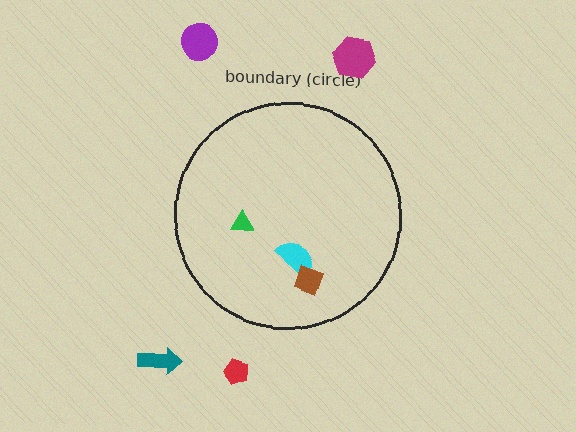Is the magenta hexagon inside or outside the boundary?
Outside.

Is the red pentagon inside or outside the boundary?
Outside.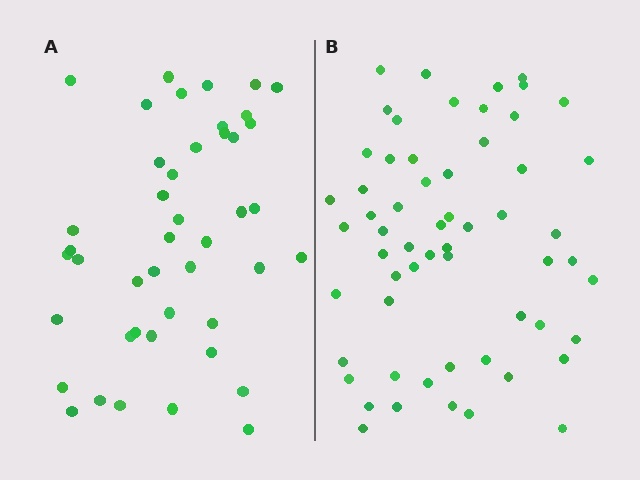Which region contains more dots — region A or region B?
Region B (the right region) has more dots.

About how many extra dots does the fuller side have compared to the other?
Region B has approximately 15 more dots than region A.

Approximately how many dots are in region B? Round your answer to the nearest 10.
About 60 dots. (The exact count is 59, which rounds to 60.)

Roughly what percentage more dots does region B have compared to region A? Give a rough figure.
About 35% more.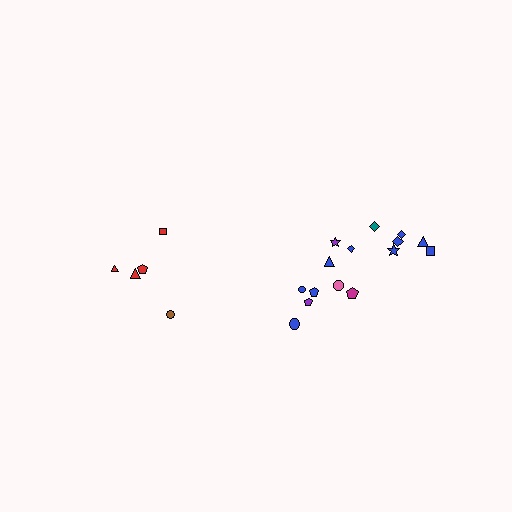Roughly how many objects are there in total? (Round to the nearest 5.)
Roughly 20 objects in total.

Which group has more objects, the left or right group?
The right group.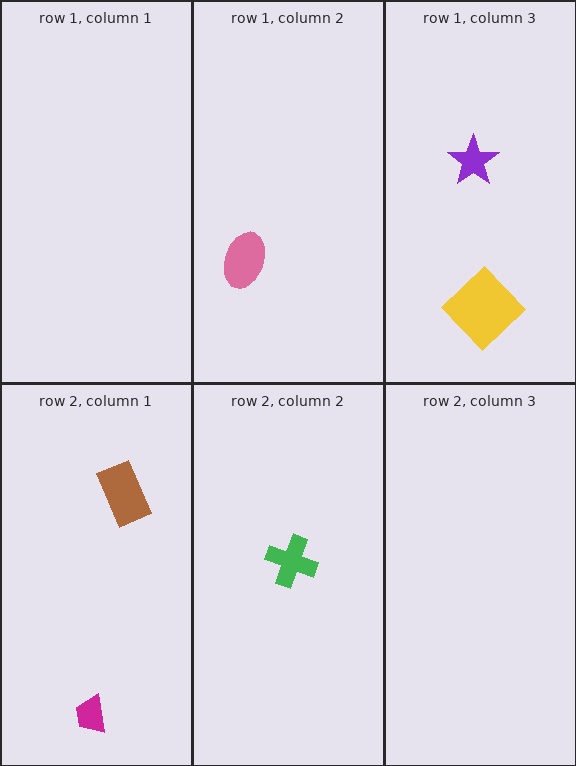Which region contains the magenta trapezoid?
The row 2, column 1 region.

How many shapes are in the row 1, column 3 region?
2.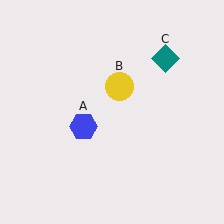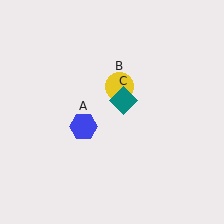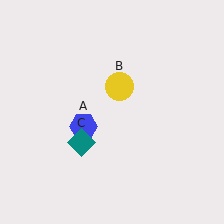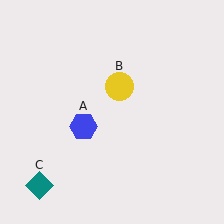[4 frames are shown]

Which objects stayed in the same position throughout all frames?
Blue hexagon (object A) and yellow circle (object B) remained stationary.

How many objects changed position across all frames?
1 object changed position: teal diamond (object C).